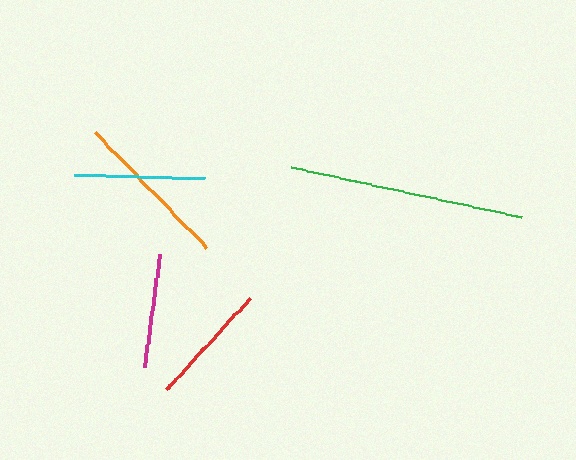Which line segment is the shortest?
The magenta line is the shortest at approximately 114 pixels.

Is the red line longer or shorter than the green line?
The green line is longer than the red line.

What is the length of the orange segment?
The orange segment is approximately 160 pixels long.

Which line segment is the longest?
The green line is the longest at approximately 236 pixels.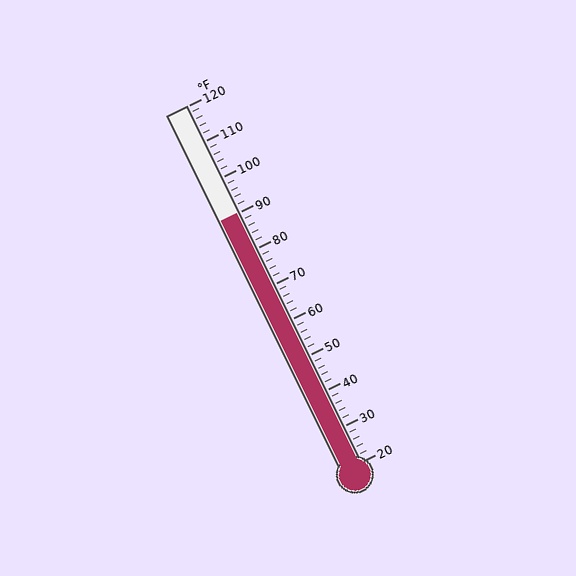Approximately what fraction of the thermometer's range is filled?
The thermometer is filled to approximately 70% of its range.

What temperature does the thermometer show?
The thermometer shows approximately 90°F.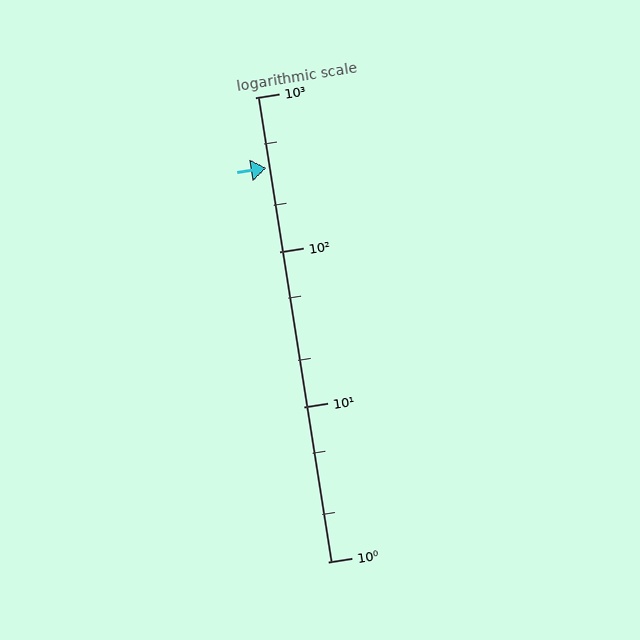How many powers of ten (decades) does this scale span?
The scale spans 3 decades, from 1 to 1000.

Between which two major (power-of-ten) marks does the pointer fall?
The pointer is between 100 and 1000.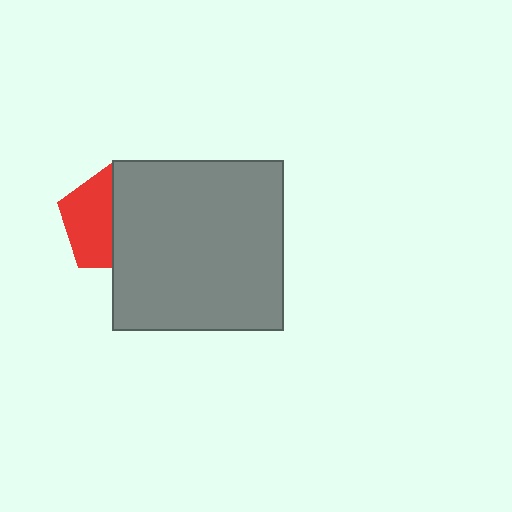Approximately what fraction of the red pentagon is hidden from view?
Roughly 51% of the red pentagon is hidden behind the gray square.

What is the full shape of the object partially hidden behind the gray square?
The partially hidden object is a red pentagon.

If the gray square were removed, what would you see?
You would see the complete red pentagon.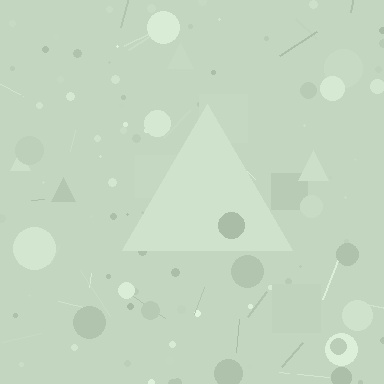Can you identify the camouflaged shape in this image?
The camouflaged shape is a triangle.